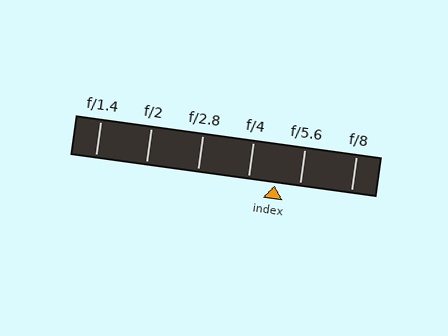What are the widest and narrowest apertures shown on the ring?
The widest aperture shown is f/1.4 and the narrowest is f/8.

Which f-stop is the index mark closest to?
The index mark is closest to f/5.6.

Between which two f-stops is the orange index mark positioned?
The index mark is between f/4 and f/5.6.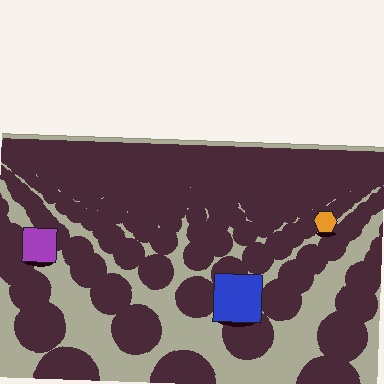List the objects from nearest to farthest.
From nearest to farthest: the blue square, the purple square, the orange hexagon.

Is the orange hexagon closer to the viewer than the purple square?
No. The purple square is closer — you can tell from the texture gradient: the ground texture is coarser near it.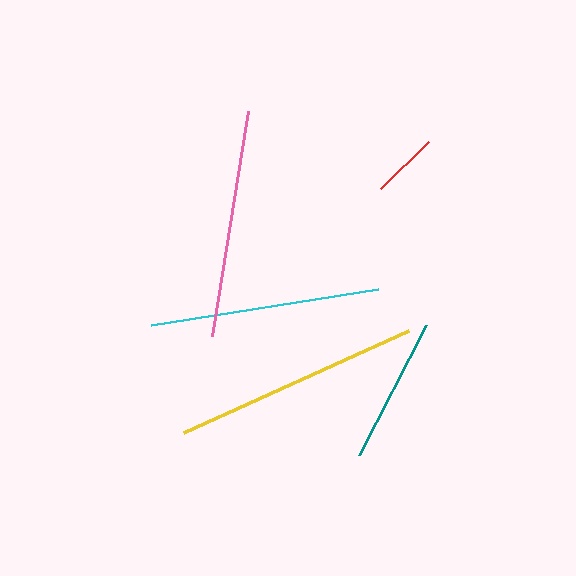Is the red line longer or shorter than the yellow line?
The yellow line is longer than the red line.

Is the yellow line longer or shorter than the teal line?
The yellow line is longer than the teal line.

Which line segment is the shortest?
The red line is the shortest at approximately 68 pixels.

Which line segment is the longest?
The yellow line is the longest at approximately 246 pixels.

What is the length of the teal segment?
The teal segment is approximately 147 pixels long.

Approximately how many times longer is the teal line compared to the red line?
The teal line is approximately 2.2 times the length of the red line.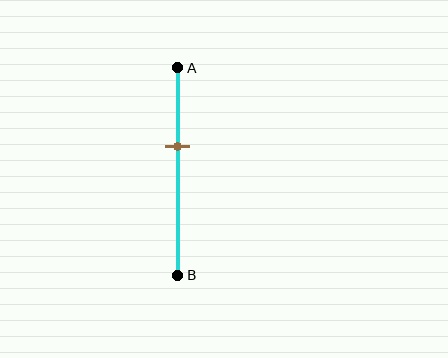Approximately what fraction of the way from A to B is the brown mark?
The brown mark is approximately 40% of the way from A to B.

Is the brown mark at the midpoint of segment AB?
No, the mark is at about 40% from A, not at the 50% midpoint.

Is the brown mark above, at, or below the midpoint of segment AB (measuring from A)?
The brown mark is above the midpoint of segment AB.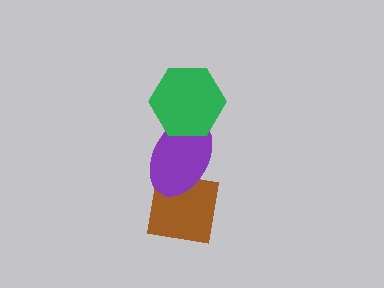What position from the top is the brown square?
The brown square is 3rd from the top.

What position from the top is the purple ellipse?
The purple ellipse is 2nd from the top.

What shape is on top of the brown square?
The purple ellipse is on top of the brown square.